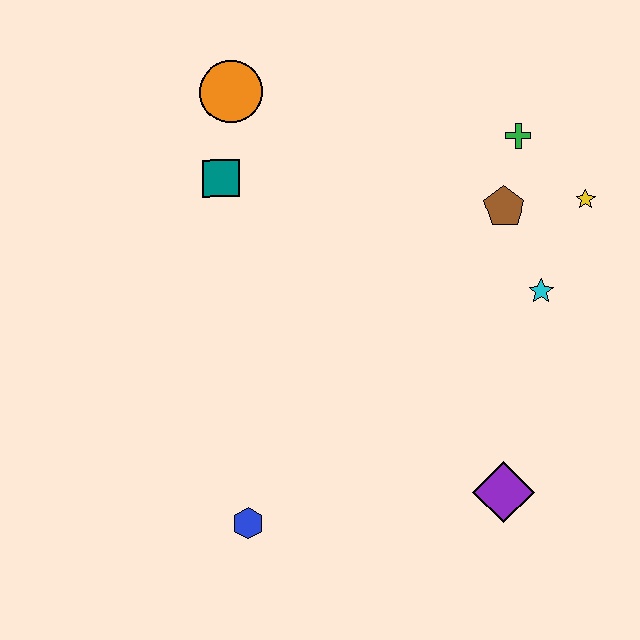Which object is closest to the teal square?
The orange circle is closest to the teal square.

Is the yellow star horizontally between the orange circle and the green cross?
No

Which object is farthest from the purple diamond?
The orange circle is farthest from the purple diamond.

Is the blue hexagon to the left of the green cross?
Yes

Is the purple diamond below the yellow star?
Yes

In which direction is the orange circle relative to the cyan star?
The orange circle is to the left of the cyan star.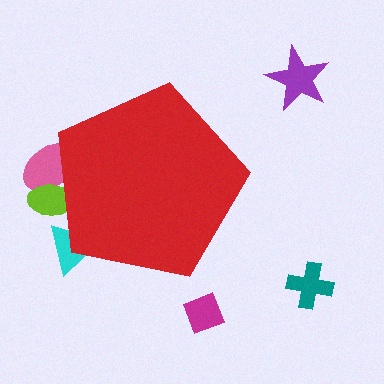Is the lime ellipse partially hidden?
Yes, the lime ellipse is partially hidden behind the red pentagon.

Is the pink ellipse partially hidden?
Yes, the pink ellipse is partially hidden behind the red pentagon.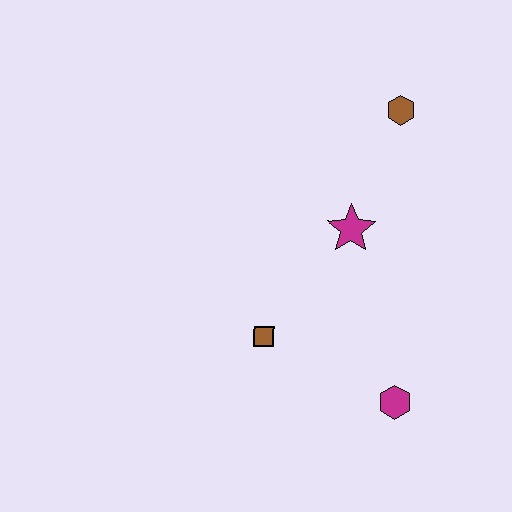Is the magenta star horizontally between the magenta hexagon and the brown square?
Yes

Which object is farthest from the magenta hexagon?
The brown hexagon is farthest from the magenta hexagon.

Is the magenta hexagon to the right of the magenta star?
Yes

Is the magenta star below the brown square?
No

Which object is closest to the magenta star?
The brown hexagon is closest to the magenta star.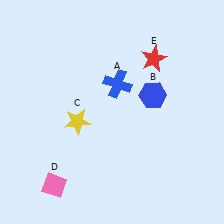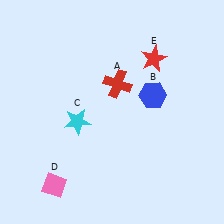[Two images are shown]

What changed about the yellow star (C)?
In Image 1, C is yellow. In Image 2, it changed to cyan.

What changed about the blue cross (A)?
In Image 1, A is blue. In Image 2, it changed to red.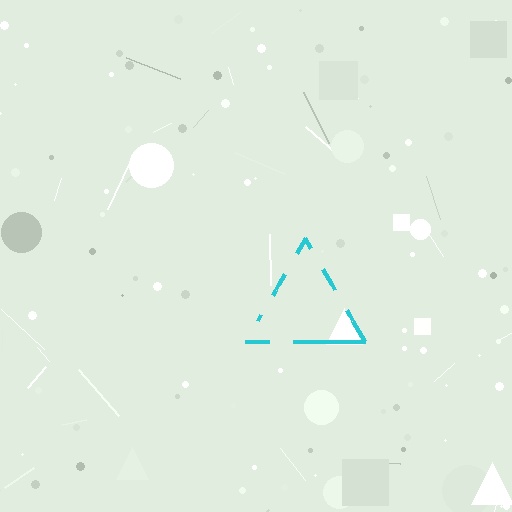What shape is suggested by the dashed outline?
The dashed outline suggests a triangle.